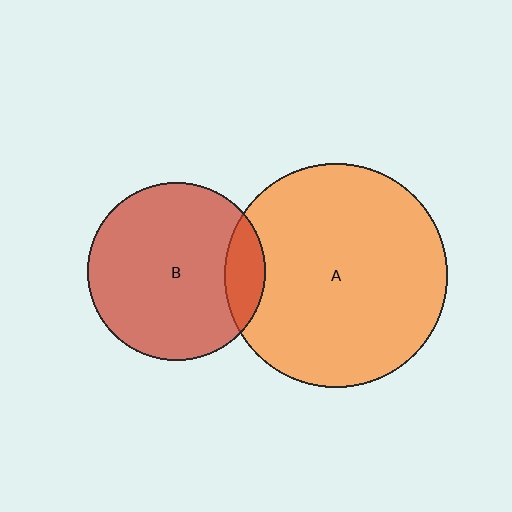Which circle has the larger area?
Circle A (orange).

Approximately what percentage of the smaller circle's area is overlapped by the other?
Approximately 15%.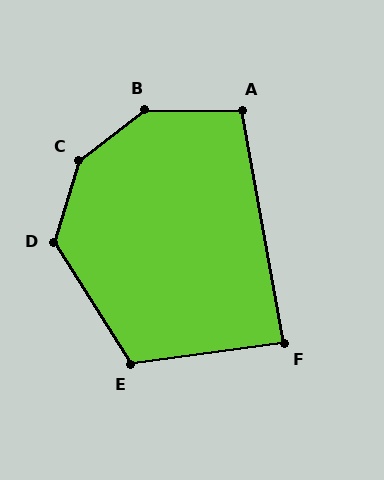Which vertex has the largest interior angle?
C, at approximately 144 degrees.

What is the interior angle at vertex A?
Approximately 101 degrees (obtuse).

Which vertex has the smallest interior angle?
F, at approximately 88 degrees.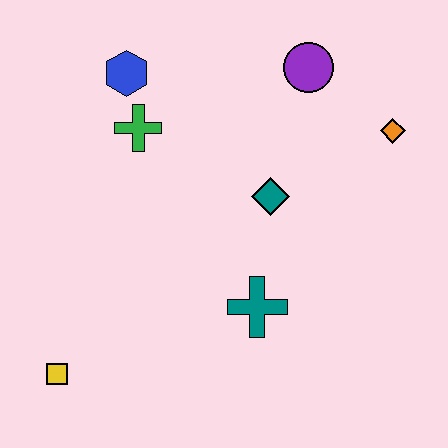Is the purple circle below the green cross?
No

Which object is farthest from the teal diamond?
The yellow square is farthest from the teal diamond.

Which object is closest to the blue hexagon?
The green cross is closest to the blue hexagon.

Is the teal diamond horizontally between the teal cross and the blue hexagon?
No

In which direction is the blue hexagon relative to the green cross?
The blue hexagon is above the green cross.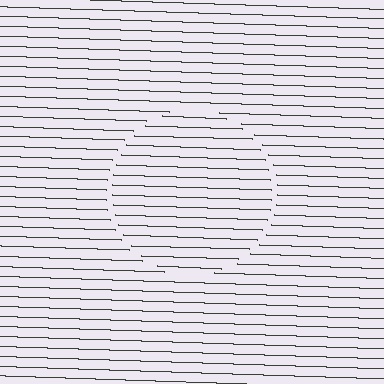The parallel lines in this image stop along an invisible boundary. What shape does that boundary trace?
An illusory circle. The interior of the shape contains the same grating, shifted by half a period — the contour is defined by the phase discontinuity where line-ends from the inner and outer gratings abut.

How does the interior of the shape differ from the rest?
The interior of the shape contains the same grating, shifted by half a period — the contour is defined by the phase discontinuity where line-ends from the inner and outer gratings abut.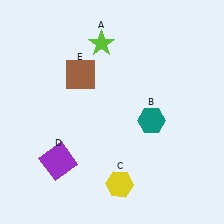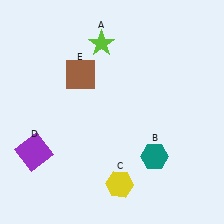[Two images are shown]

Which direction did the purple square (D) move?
The purple square (D) moved left.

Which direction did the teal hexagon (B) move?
The teal hexagon (B) moved down.